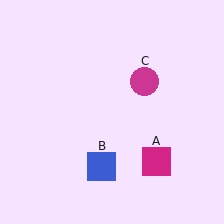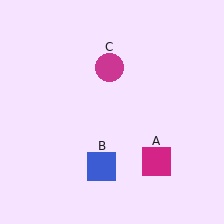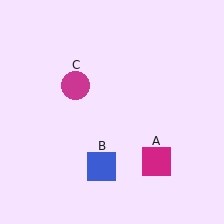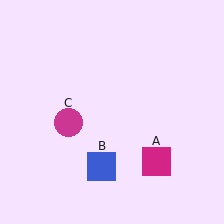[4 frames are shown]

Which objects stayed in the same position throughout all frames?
Magenta square (object A) and blue square (object B) remained stationary.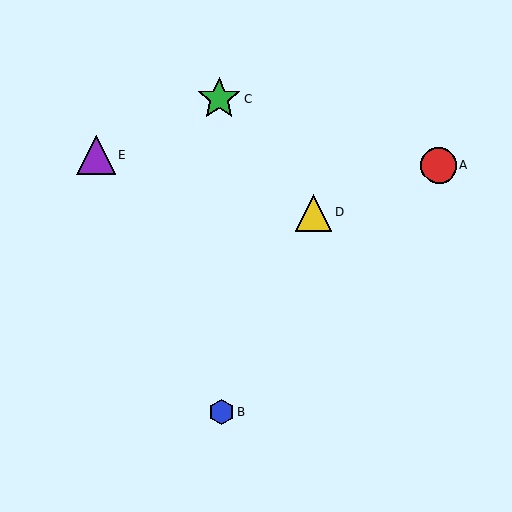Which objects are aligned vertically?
Objects B, C are aligned vertically.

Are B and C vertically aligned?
Yes, both are at x≈221.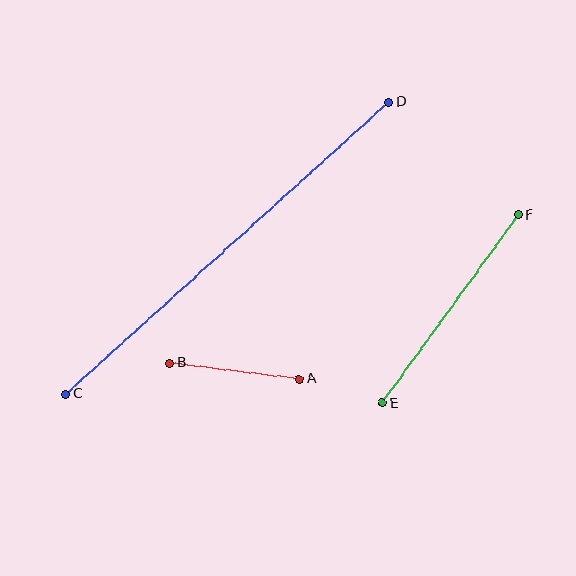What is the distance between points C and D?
The distance is approximately 435 pixels.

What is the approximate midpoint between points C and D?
The midpoint is at approximately (227, 248) pixels.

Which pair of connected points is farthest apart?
Points C and D are farthest apart.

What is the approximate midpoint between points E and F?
The midpoint is at approximately (450, 309) pixels.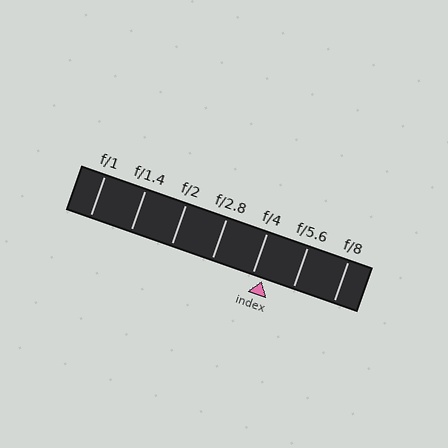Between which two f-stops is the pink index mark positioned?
The index mark is between f/4 and f/5.6.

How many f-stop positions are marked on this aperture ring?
There are 7 f-stop positions marked.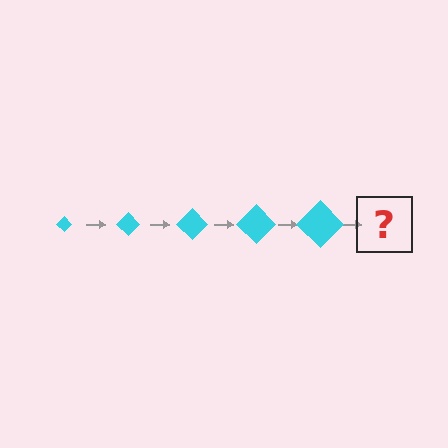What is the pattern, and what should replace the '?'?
The pattern is that the diamond gets progressively larger each step. The '?' should be a cyan diamond, larger than the previous one.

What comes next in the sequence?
The next element should be a cyan diamond, larger than the previous one.